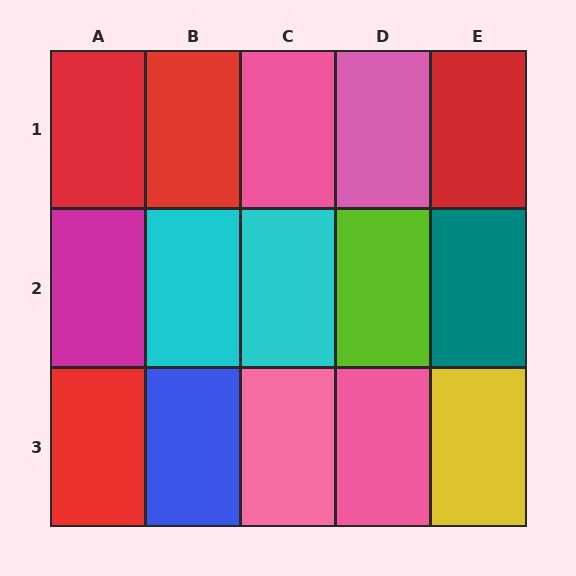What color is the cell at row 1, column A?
Red.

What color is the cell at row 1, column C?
Pink.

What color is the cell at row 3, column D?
Pink.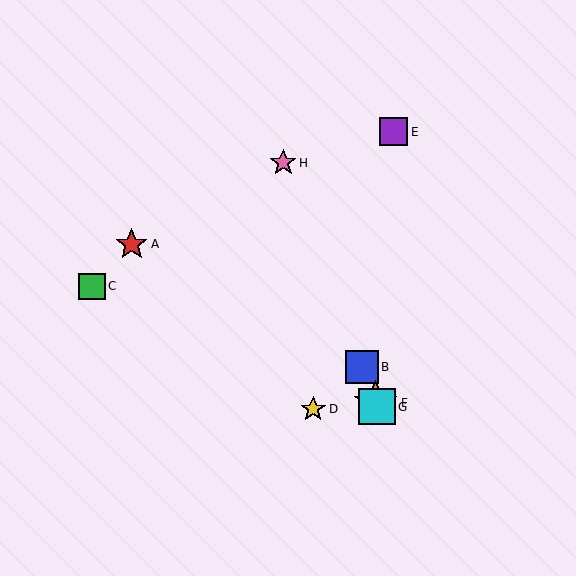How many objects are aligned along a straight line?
4 objects (B, F, G, H) are aligned along a straight line.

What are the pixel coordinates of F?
Object F is at (376, 403).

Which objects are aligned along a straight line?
Objects B, F, G, H are aligned along a straight line.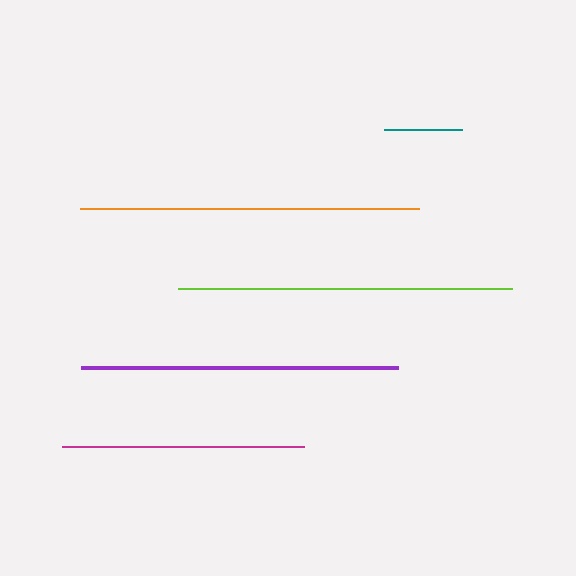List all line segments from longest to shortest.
From longest to shortest: orange, lime, purple, magenta, teal.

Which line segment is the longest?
The orange line is the longest at approximately 339 pixels.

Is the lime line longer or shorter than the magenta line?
The lime line is longer than the magenta line.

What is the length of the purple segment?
The purple segment is approximately 317 pixels long.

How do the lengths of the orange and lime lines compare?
The orange and lime lines are approximately the same length.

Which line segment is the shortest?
The teal line is the shortest at approximately 77 pixels.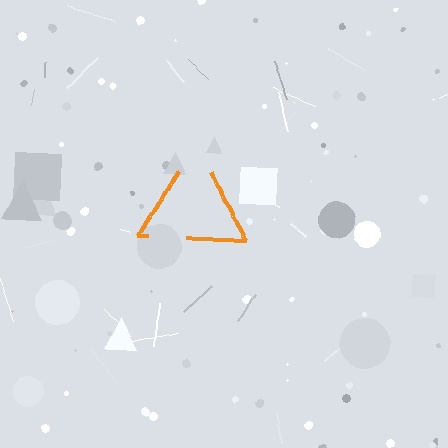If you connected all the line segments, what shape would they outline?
They would outline a triangle.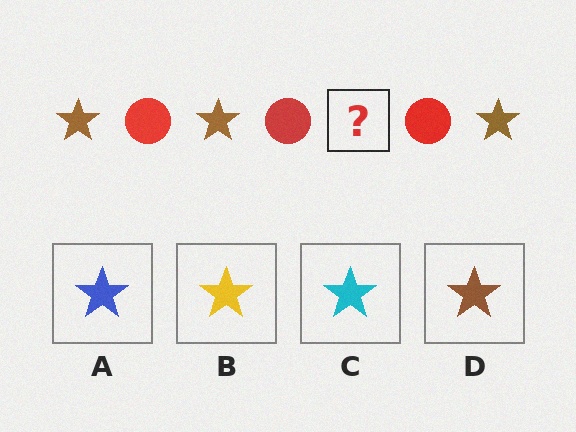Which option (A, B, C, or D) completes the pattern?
D.